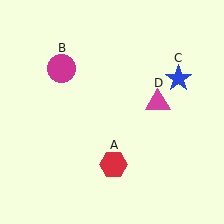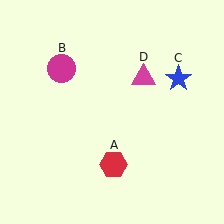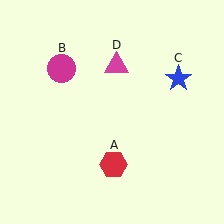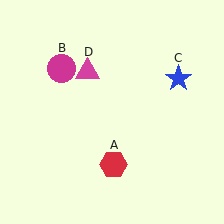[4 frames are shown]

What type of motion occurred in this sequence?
The magenta triangle (object D) rotated counterclockwise around the center of the scene.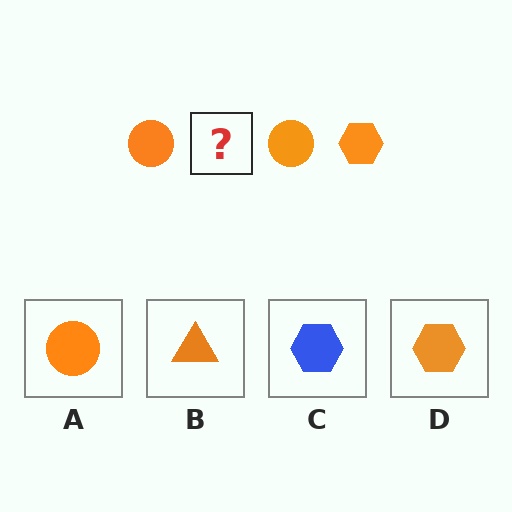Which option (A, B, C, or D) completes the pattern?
D.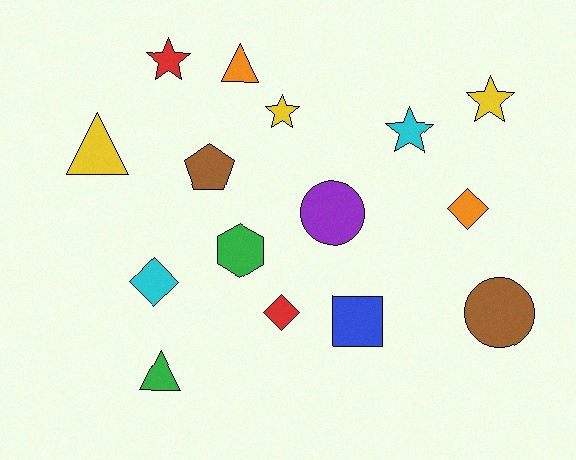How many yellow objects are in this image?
There are 3 yellow objects.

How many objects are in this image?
There are 15 objects.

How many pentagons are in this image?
There is 1 pentagon.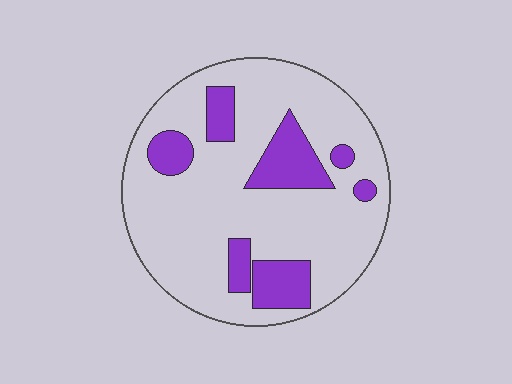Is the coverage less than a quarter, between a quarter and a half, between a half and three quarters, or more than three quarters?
Less than a quarter.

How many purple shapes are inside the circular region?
7.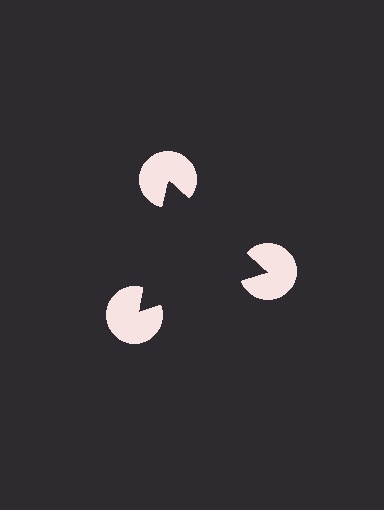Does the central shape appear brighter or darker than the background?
It typically appears slightly darker than the background, even though no actual brightness change is drawn.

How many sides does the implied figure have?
3 sides.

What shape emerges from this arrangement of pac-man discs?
An illusory triangle — its edges are inferred from the aligned wedge cuts in the pac-man discs, not physically drawn.